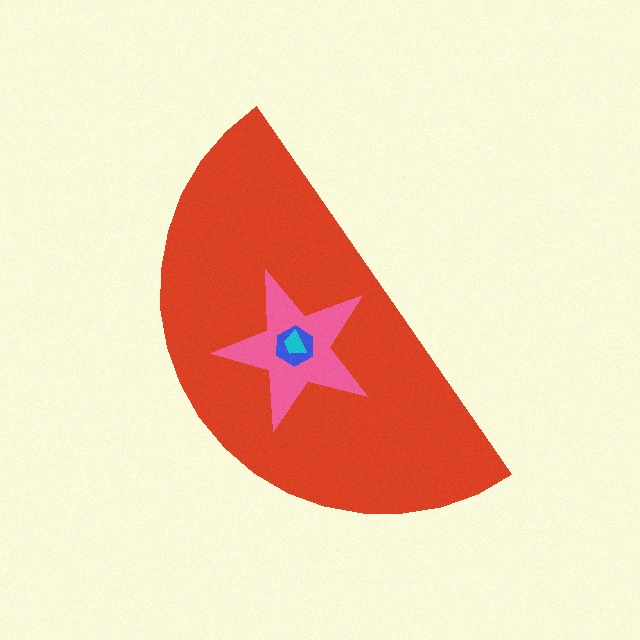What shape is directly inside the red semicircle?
The pink star.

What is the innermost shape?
The cyan trapezoid.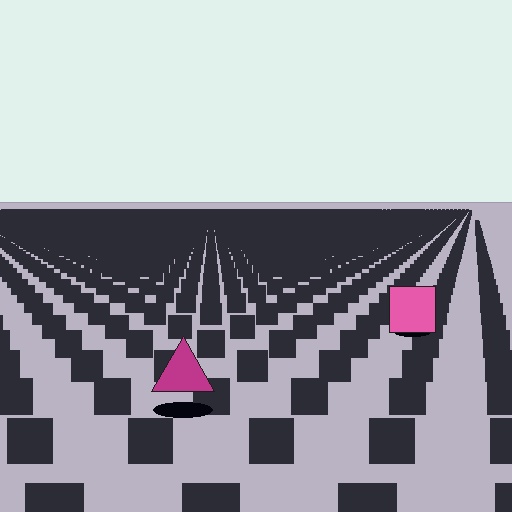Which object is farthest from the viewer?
The pink square is farthest from the viewer. It appears smaller and the ground texture around it is denser.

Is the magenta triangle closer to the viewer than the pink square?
Yes. The magenta triangle is closer — you can tell from the texture gradient: the ground texture is coarser near it.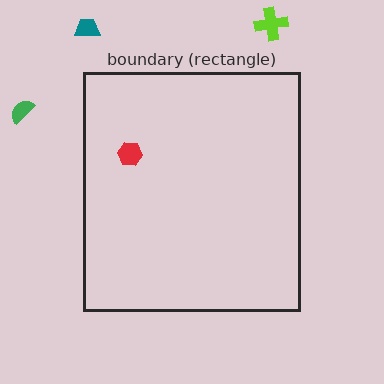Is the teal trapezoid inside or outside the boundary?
Outside.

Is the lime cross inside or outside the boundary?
Outside.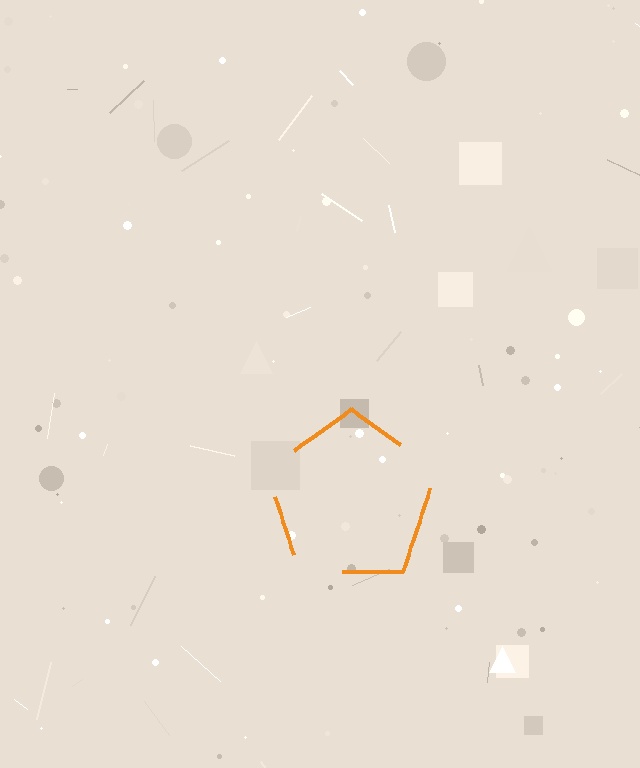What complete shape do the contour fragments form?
The contour fragments form a pentagon.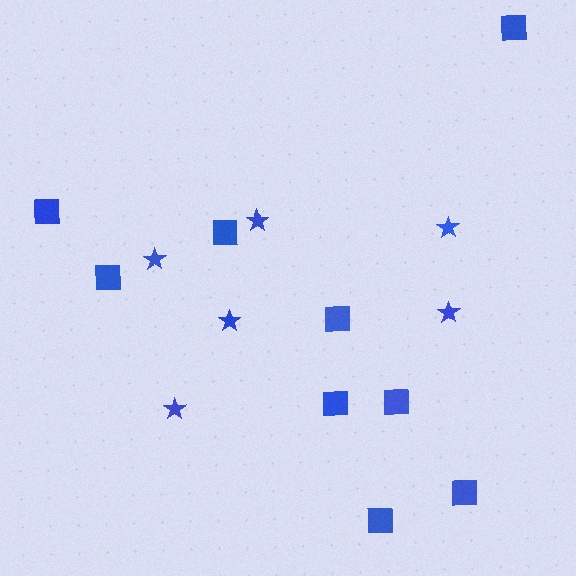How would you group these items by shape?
There are 2 groups: one group of stars (6) and one group of squares (9).